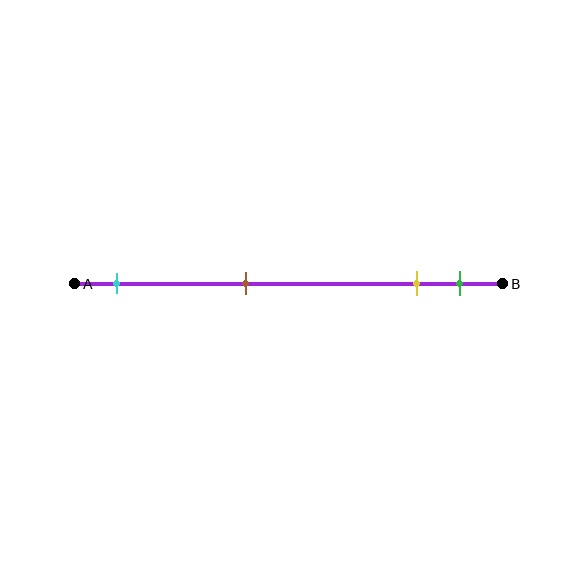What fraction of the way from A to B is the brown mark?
The brown mark is approximately 40% (0.4) of the way from A to B.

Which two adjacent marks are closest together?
The yellow and green marks are the closest adjacent pair.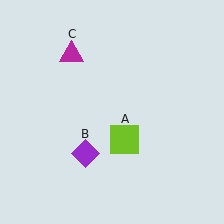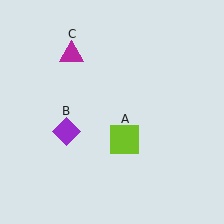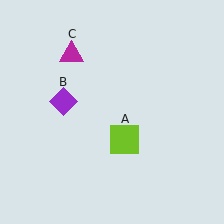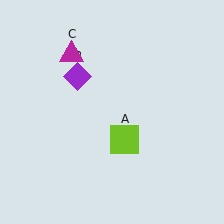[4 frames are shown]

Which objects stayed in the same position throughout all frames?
Lime square (object A) and magenta triangle (object C) remained stationary.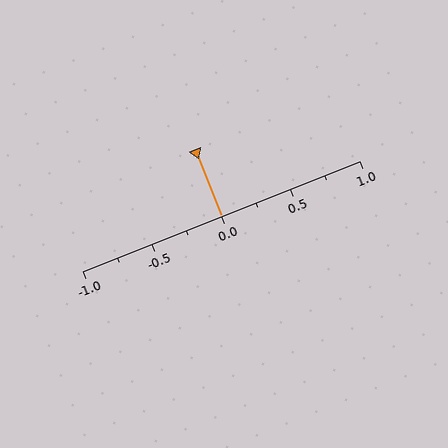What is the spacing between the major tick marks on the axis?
The major ticks are spaced 0.5 apart.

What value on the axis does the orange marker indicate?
The marker indicates approximately 0.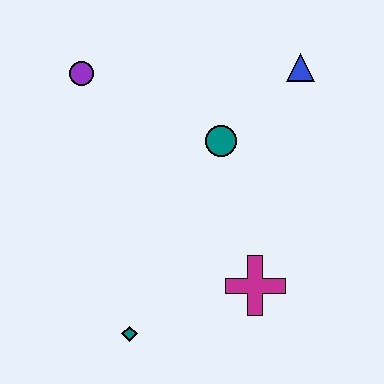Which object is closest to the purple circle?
The teal circle is closest to the purple circle.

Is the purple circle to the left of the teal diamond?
Yes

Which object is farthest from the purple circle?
The magenta cross is farthest from the purple circle.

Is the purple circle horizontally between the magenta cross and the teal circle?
No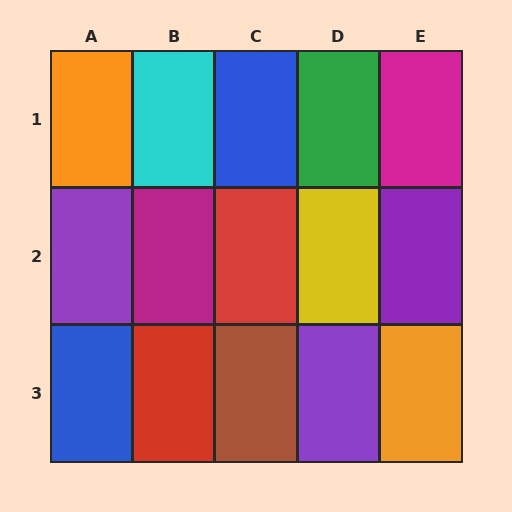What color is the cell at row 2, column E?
Purple.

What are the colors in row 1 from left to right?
Orange, cyan, blue, green, magenta.